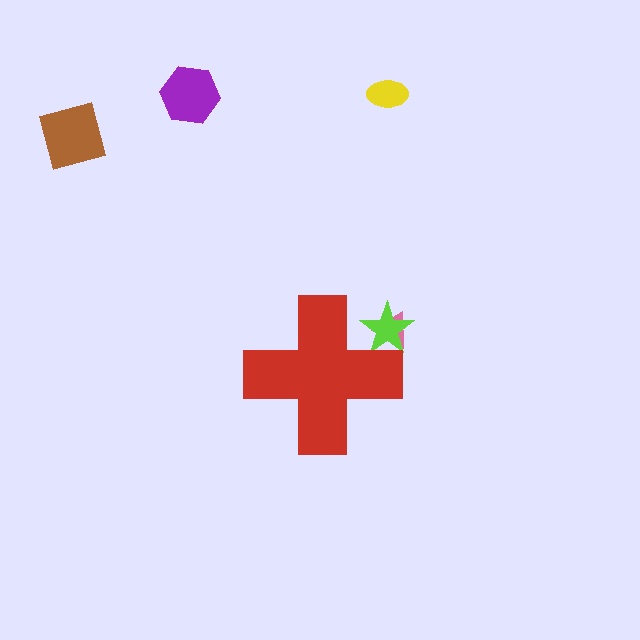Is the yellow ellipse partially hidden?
No, the yellow ellipse is fully visible.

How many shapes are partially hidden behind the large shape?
2 shapes are partially hidden.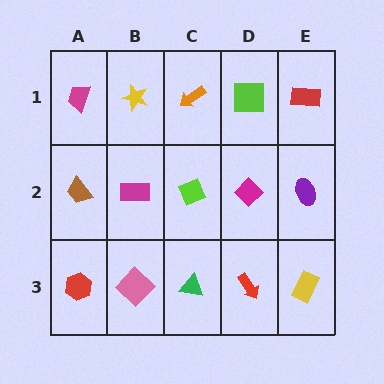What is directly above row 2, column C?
An orange arrow.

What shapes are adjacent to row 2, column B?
A yellow star (row 1, column B), a pink diamond (row 3, column B), a brown trapezoid (row 2, column A), a lime diamond (row 2, column C).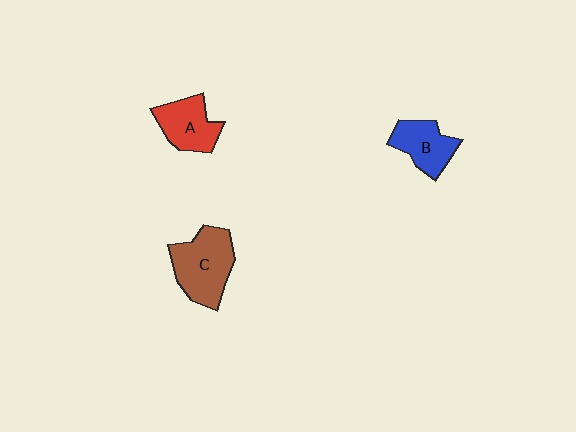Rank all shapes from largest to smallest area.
From largest to smallest: C (brown), A (red), B (blue).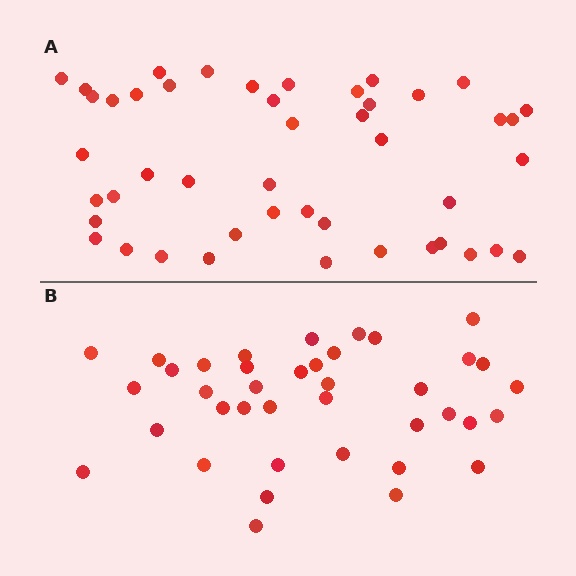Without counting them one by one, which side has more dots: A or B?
Region A (the top region) has more dots.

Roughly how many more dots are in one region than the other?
Region A has roughly 8 or so more dots than region B.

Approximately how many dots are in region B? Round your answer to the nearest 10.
About 40 dots. (The exact count is 39, which rounds to 40.)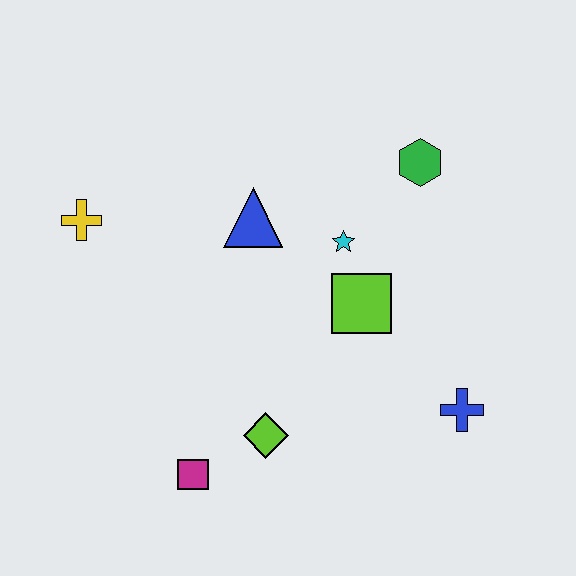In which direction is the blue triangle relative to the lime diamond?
The blue triangle is above the lime diamond.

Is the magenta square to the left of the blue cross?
Yes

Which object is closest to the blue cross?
The lime square is closest to the blue cross.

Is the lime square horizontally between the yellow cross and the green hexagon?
Yes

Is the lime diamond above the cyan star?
No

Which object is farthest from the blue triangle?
The blue cross is farthest from the blue triangle.